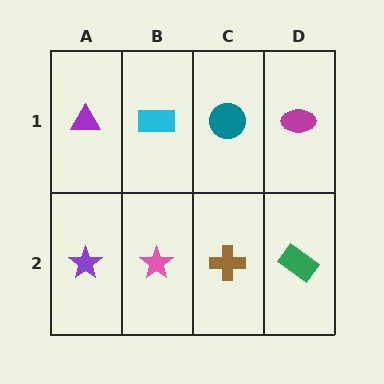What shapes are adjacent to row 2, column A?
A purple triangle (row 1, column A), a pink star (row 2, column B).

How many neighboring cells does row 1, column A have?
2.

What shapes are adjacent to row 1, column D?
A green rectangle (row 2, column D), a teal circle (row 1, column C).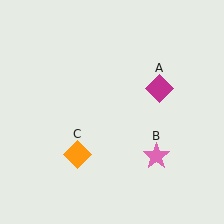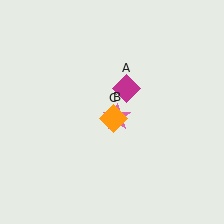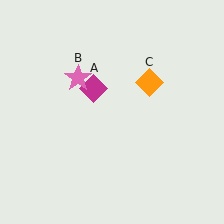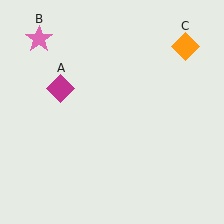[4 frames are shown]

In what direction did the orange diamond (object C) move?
The orange diamond (object C) moved up and to the right.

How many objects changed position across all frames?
3 objects changed position: magenta diamond (object A), pink star (object B), orange diamond (object C).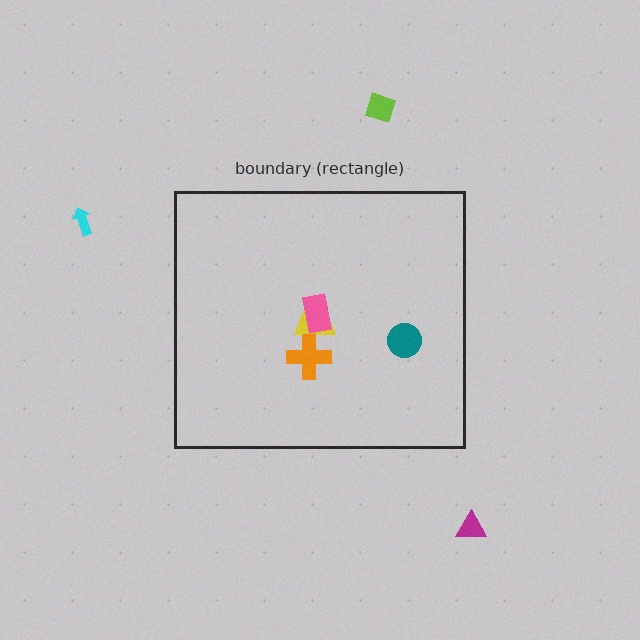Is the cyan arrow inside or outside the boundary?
Outside.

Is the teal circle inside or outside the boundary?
Inside.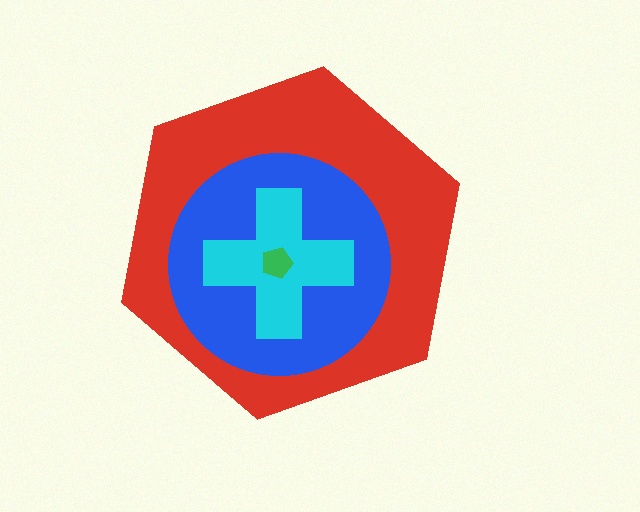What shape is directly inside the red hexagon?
The blue circle.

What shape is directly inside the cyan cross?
The green pentagon.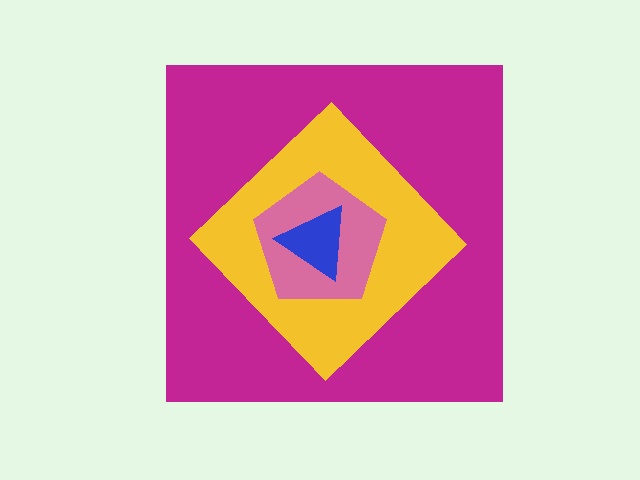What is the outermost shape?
The magenta square.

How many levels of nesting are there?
4.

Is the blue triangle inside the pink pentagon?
Yes.